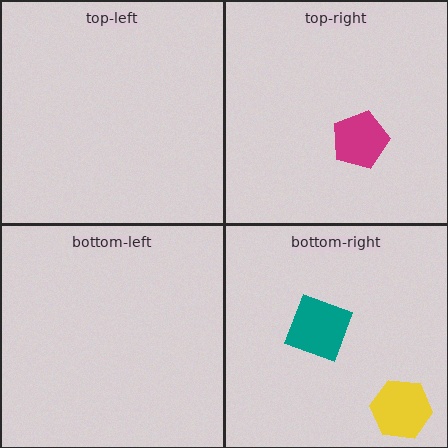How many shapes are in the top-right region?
1.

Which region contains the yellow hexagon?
The bottom-right region.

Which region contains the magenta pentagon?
The top-right region.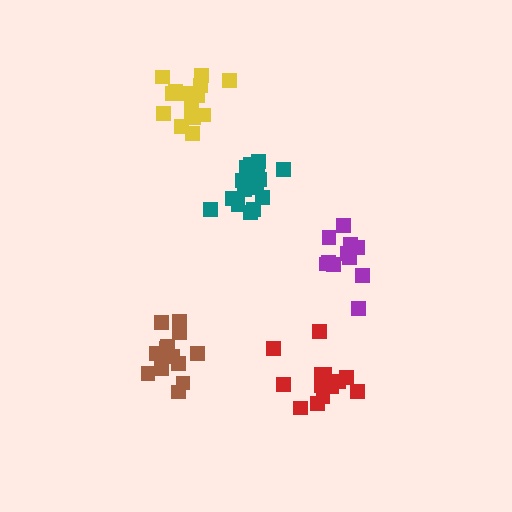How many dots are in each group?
Group 1: 15 dots, Group 2: 17 dots, Group 3: 13 dots, Group 4: 11 dots, Group 5: 14 dots (70 total).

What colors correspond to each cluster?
The clusters are colored: yellow, teal, red, purple, brown.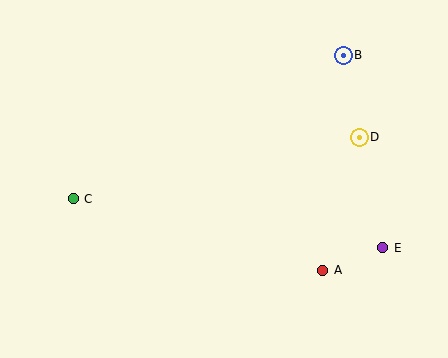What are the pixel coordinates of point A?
Point A is at (323, 270).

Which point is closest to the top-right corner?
Point B is closest to the top-right corner.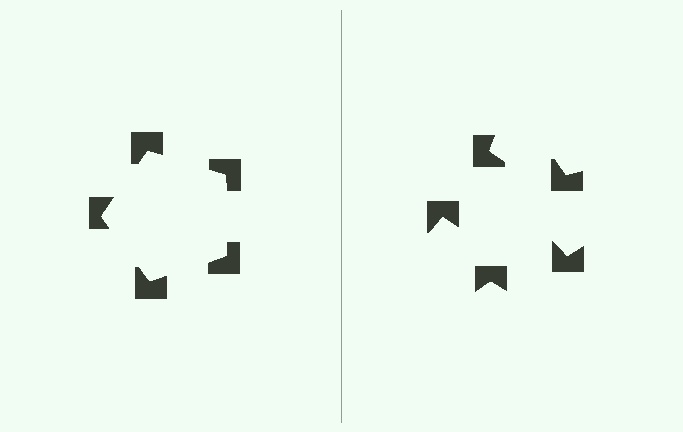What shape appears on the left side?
An illusory pentagon.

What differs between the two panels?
The notched squares are positioned identically on both sides; only the wedge orientations differ. On the left they align to a pentagon; on the right they are misaligned.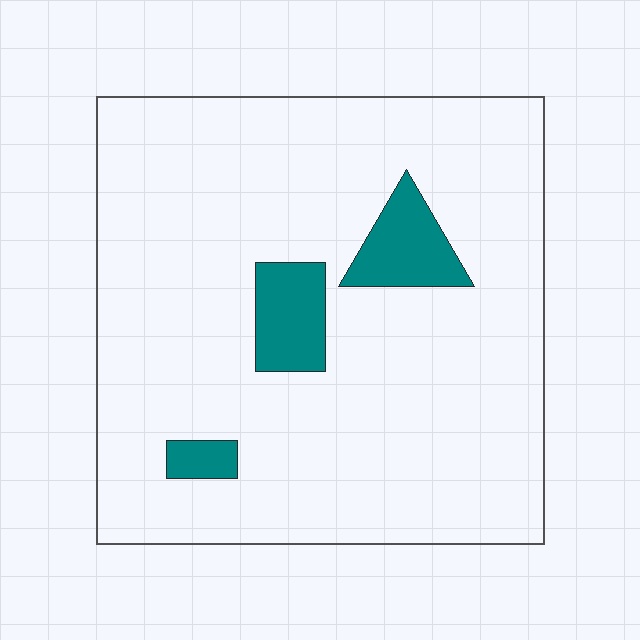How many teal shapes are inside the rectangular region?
3.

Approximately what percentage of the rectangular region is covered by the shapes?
Approximately 10%.